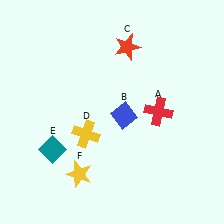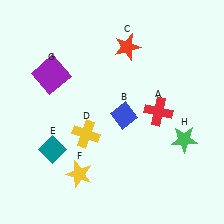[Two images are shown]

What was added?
A purple square (G), a green star (H) were added in Image 2.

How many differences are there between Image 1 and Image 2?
There are 2 differences between the two images.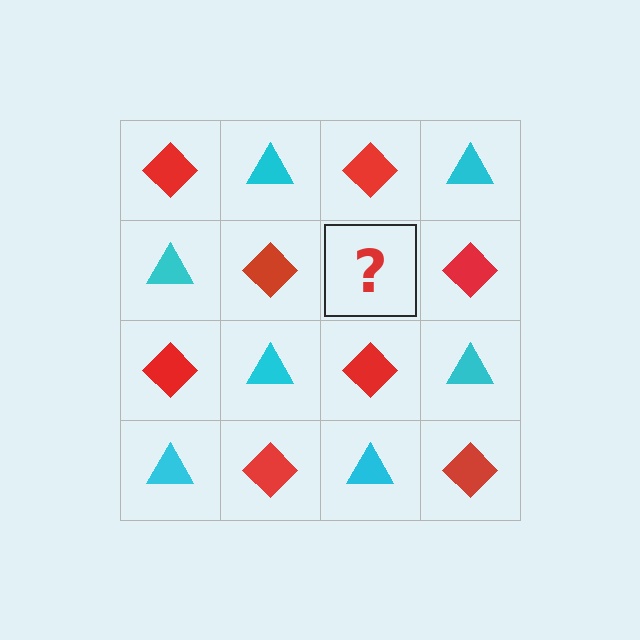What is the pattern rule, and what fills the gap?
The rule is that it alternates red diamond and cyan triangle in a checkerboard pattern. The gap should be filled with a cyan triangle.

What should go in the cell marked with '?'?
The missing cell should contain a cyan triangle.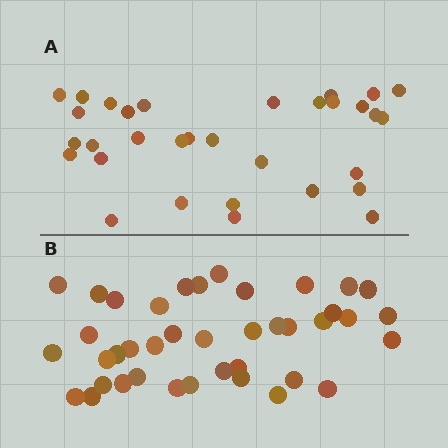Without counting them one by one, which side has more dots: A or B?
Region B (the bottom region) has more dots.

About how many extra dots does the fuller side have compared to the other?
Region B has roughly 8 or so more dots than region A.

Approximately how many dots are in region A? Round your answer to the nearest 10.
About 30 dots. (The exact count is 32, which rounds to 30.)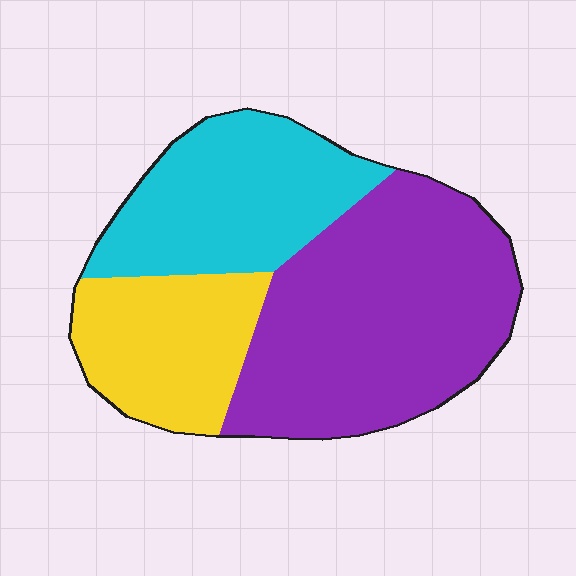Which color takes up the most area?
Purple, at roughly 50%.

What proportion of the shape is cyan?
Cyan covers about 30% of the shape.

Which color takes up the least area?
Yellow, at roughly 20%.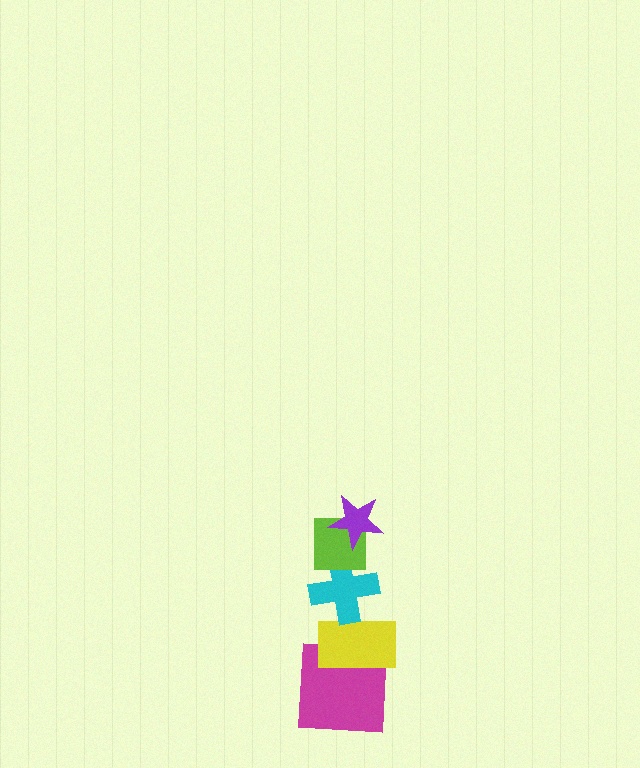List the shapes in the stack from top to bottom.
From top to bottom: the purple star, the lime square, the cyan cross, the yellow rectangle, the magenta square.